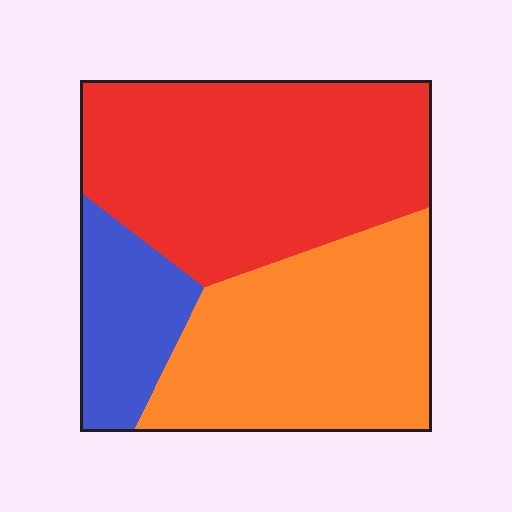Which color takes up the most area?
Red, at roughly 45%.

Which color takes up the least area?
Blue, at roughly 15%.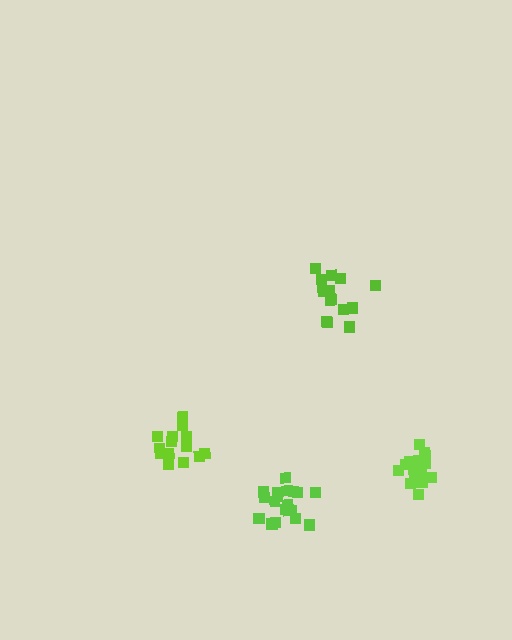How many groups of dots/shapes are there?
There are 4 groups.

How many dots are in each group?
Group 1: 19 dots, Group 2: 13 dots, Group 3: 14 dots, Group 4: 15 dots (61 total).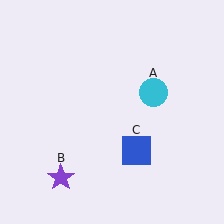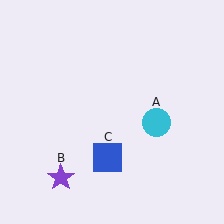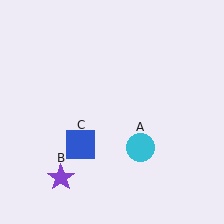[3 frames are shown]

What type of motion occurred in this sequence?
The cyan circle (object A), blue square (object C) rotated clockwise around the center of the scene.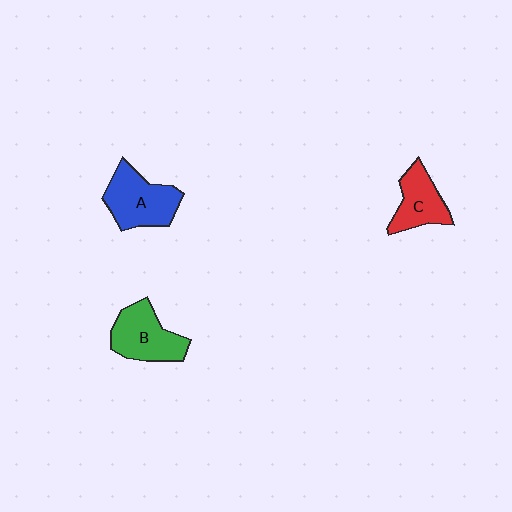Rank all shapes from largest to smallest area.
From largest to smallest: A (blue), B (green), C (red).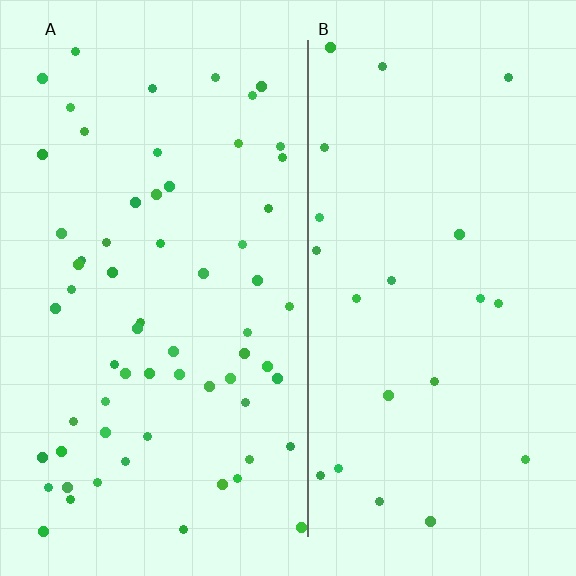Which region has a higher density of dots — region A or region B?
A (the left).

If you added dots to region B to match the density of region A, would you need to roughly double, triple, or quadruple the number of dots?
Approximately triple.